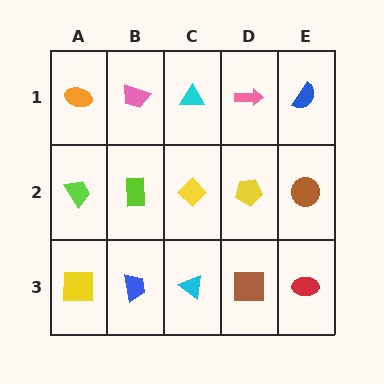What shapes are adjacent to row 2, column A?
An orange ellipse (row 1, column A), a yellow square (row 3, column A), a lime rectangle (row 2, column B).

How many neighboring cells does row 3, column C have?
3.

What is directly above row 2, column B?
A pink trapezoid.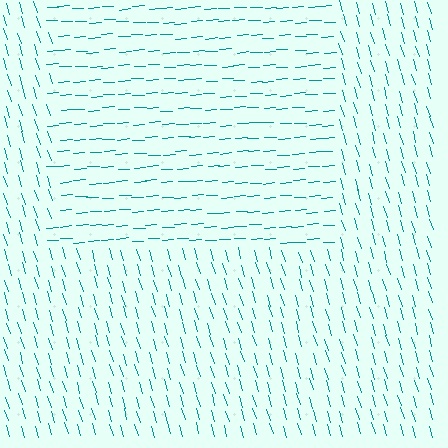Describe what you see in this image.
The image is filled with small teal line segments. A rectangle region in the image has lines oriented differently from the surrounding lines, creating a visible texture boundary.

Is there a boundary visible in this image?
Yes, there is a texture boundary formed by a change in line orientation.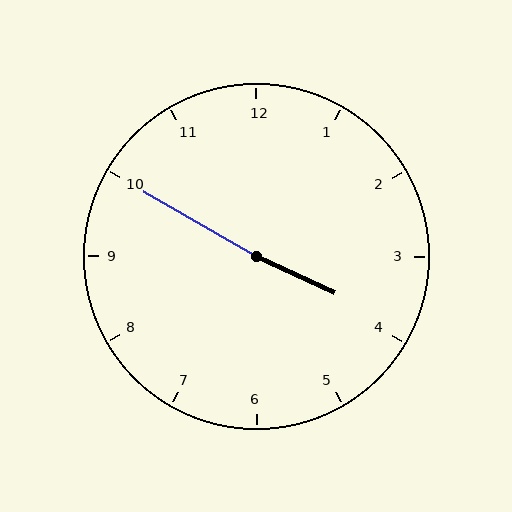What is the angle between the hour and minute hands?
Approximately 175 degrees.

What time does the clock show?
3:50.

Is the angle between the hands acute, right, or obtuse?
It is obtuse.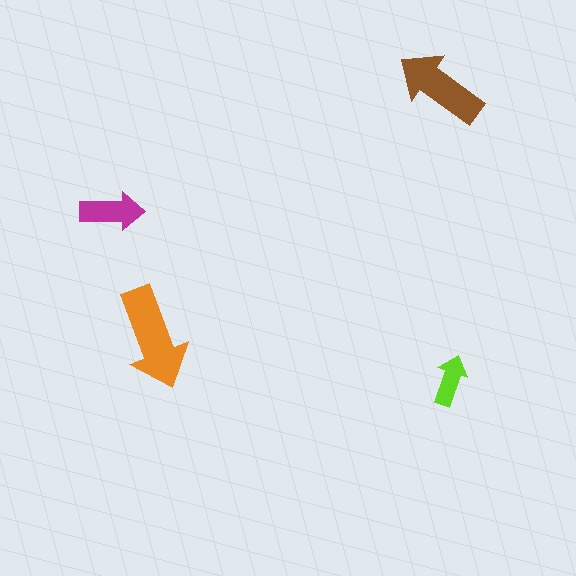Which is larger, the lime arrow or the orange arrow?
The orange one.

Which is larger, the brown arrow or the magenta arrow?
The brown one.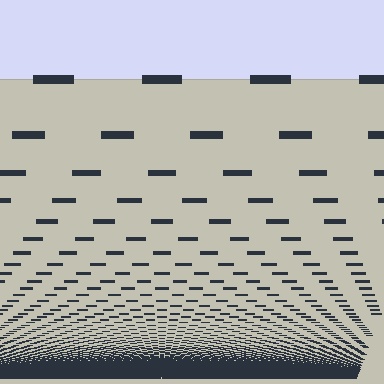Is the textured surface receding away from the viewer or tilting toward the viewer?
The surface appears to tilt toward the viewer. Texture elements get larger and sparser toward the top.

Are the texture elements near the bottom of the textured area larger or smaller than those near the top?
Smaller. The gradient is inverted — elements near the bottom are smaller and denser.